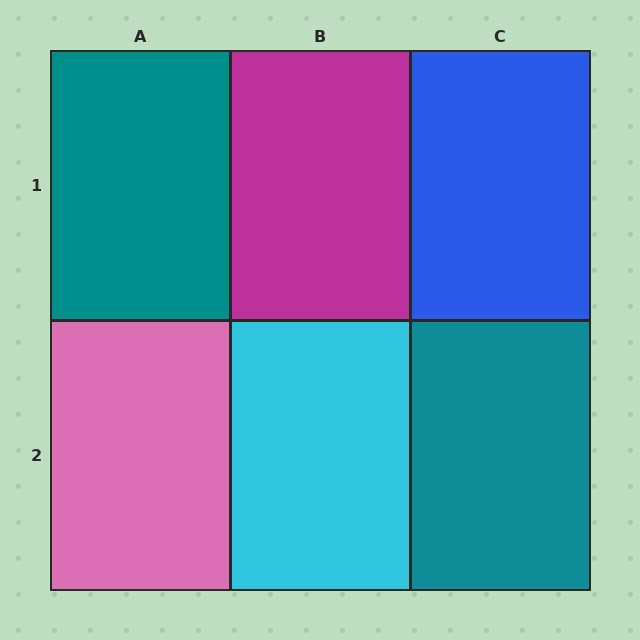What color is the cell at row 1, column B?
Magenta.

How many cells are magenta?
1 cell is magenta.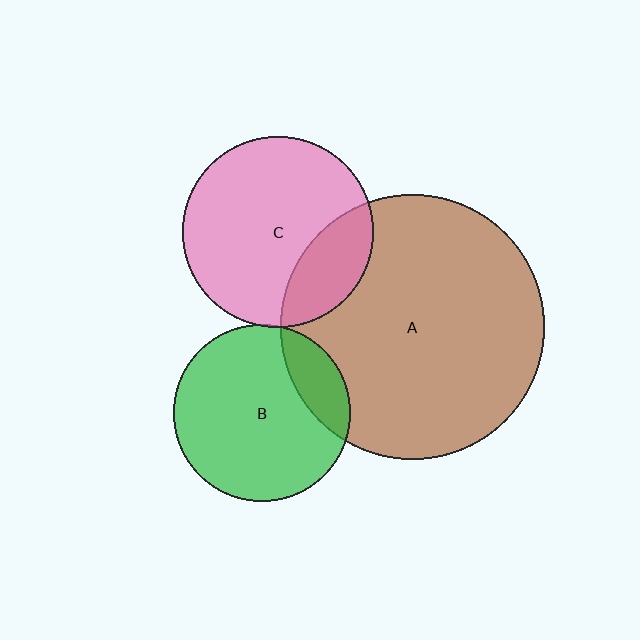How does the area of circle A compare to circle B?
Approximately 2.2 times.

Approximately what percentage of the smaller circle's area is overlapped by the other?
Approximately 5%.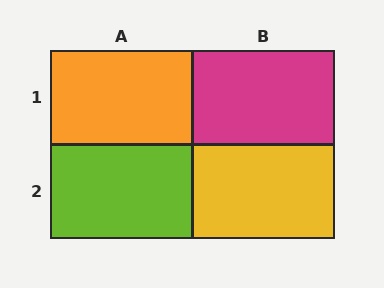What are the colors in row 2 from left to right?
Lime, yellow.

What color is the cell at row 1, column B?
Magenta.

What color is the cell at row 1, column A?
Orange.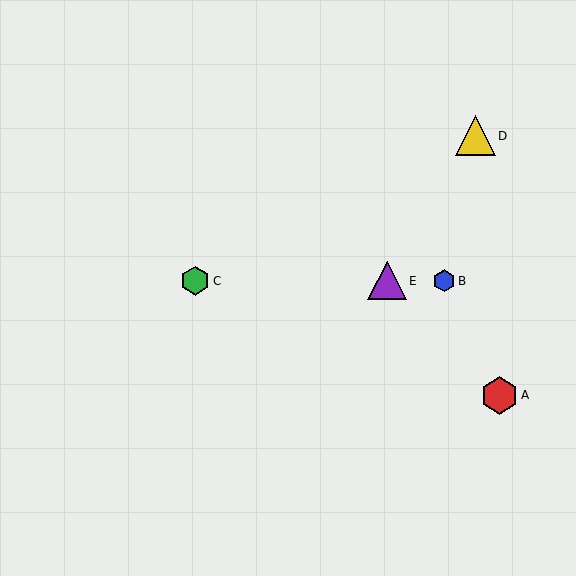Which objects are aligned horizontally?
Objects B, C, E are aligned horizontally.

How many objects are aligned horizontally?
3 objects (B, C, E) are aligned horizontally.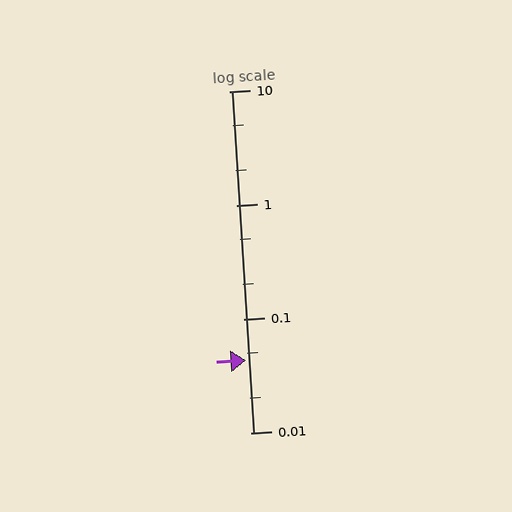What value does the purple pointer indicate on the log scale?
The pointer indicates approximately 0.043.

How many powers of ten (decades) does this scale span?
The scale spans 3 decades, from 0.01 to 10.